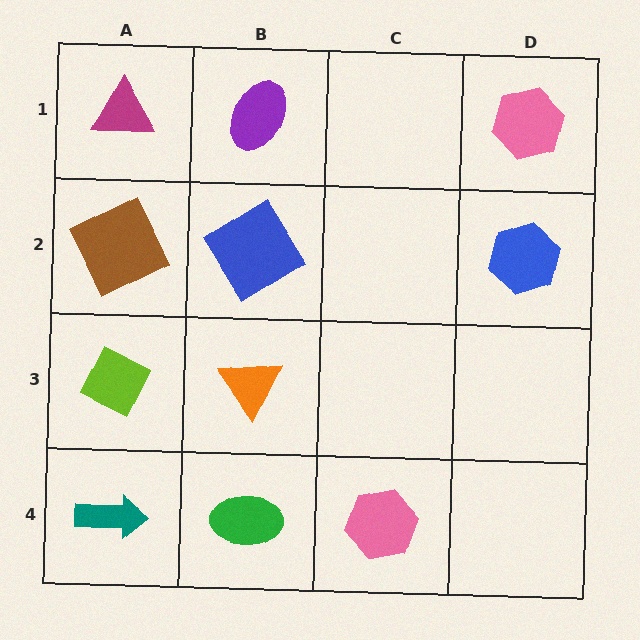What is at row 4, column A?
A teal arrow.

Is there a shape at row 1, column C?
No, that cell is empty.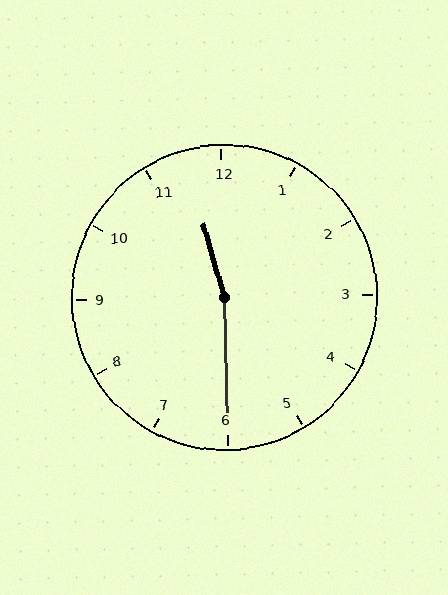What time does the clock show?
11:30.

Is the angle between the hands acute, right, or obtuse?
It is obtuse.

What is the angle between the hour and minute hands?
Approximately 165 degrees.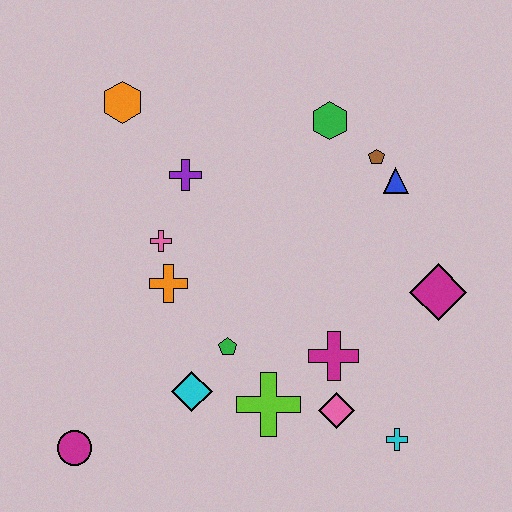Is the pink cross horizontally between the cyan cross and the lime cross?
No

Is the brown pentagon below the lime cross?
No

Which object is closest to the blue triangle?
The brown pentagon is closest to the blue triangle.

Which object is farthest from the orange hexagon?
The cyan cross is farthest from the orange hexagon.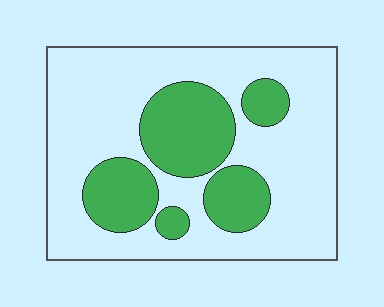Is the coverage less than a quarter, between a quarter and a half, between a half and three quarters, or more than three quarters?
Between a quarter and a half.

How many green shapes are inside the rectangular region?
5.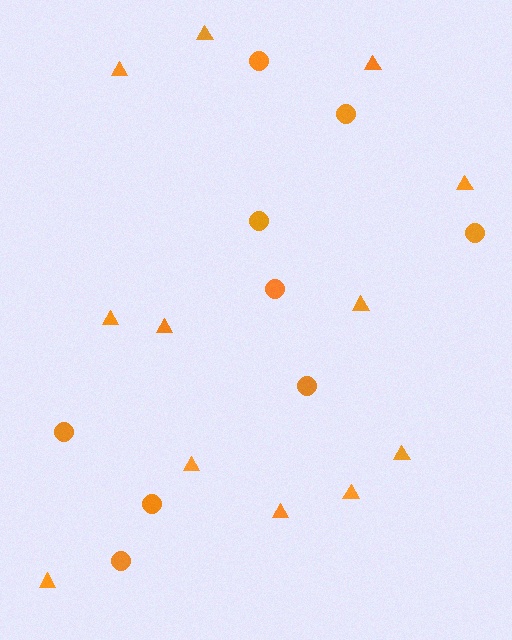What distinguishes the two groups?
There are 2 groups: one group of circles (9) and one group of triangles (12).